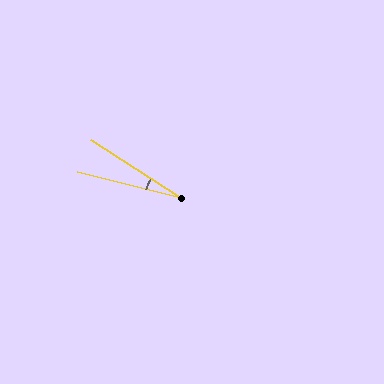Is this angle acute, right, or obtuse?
It is acute.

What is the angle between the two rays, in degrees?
Approximately 18 degrees.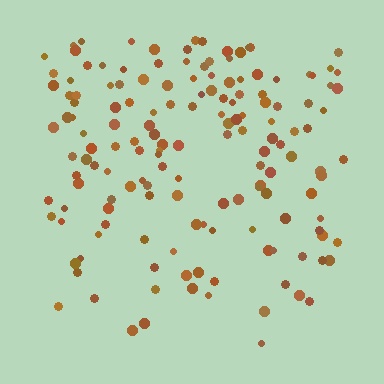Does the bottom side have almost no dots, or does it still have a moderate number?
Still a moderate number, just noticeably fewer than the top.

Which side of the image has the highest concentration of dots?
The top.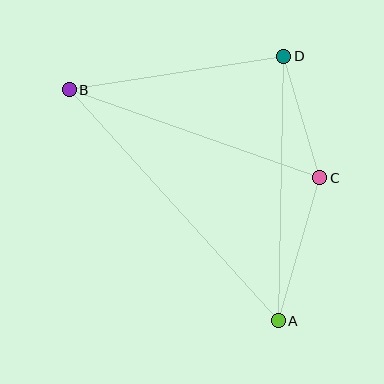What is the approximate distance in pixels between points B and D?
The distance between B and D is approximately 217 pixels.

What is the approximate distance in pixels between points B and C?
The distance between B and C is approximately 266 pixels.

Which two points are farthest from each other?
Points A and B are farthest from each other.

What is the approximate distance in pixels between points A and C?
The distance between A and C is approximately 149 pixels.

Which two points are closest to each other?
Points C and D are closest to each other.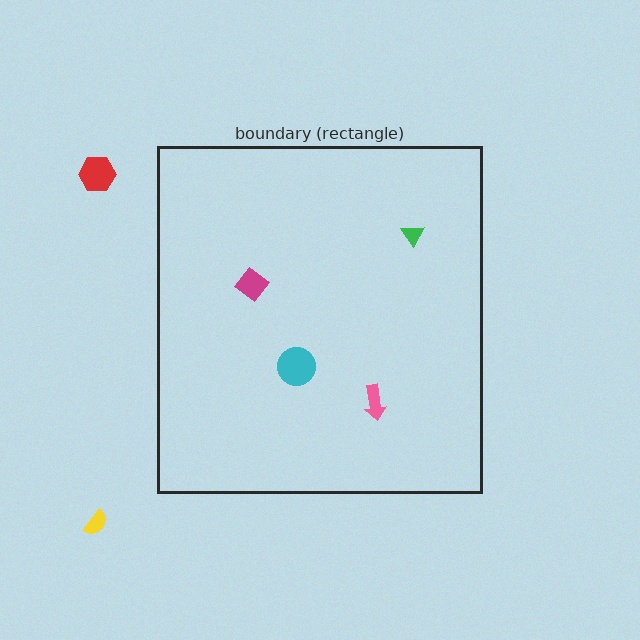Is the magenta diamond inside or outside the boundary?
Inside.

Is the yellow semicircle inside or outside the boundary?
Outside.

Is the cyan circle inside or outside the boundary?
Inside.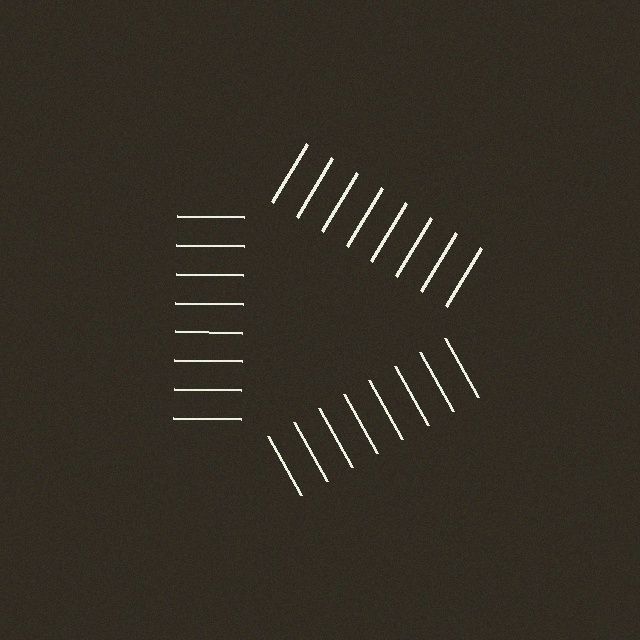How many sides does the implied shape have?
3 sides — the line-ends trace a triangle.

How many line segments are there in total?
24 — 8 along each of the 3 edges.